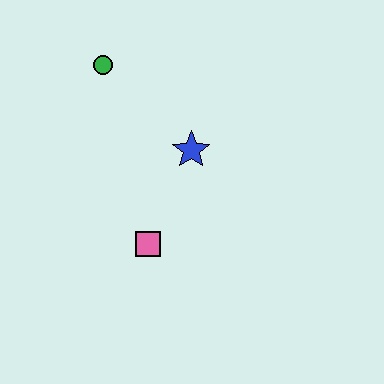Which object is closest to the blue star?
The pink square is closest to the blue star.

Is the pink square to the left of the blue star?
Yes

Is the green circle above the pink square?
Yes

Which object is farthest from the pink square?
The green circle is farthest from the pink square.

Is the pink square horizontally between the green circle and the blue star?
Yes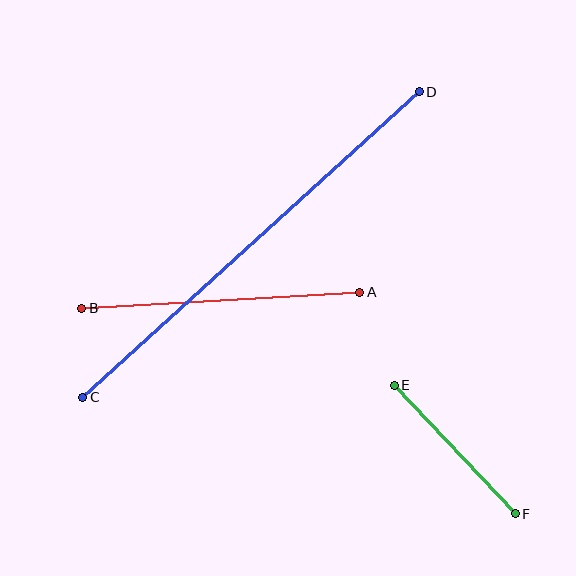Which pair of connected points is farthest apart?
Points C and D are farthest apart.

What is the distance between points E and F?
The distance is approximately 177 pixels.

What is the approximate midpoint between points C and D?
The midpoint is at approximately (251, 245) pixels.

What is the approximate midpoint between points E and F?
The midpoint is at approximately (455, 449) pixels.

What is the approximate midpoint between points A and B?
The midpoint is at approximately (221, 300) pixels.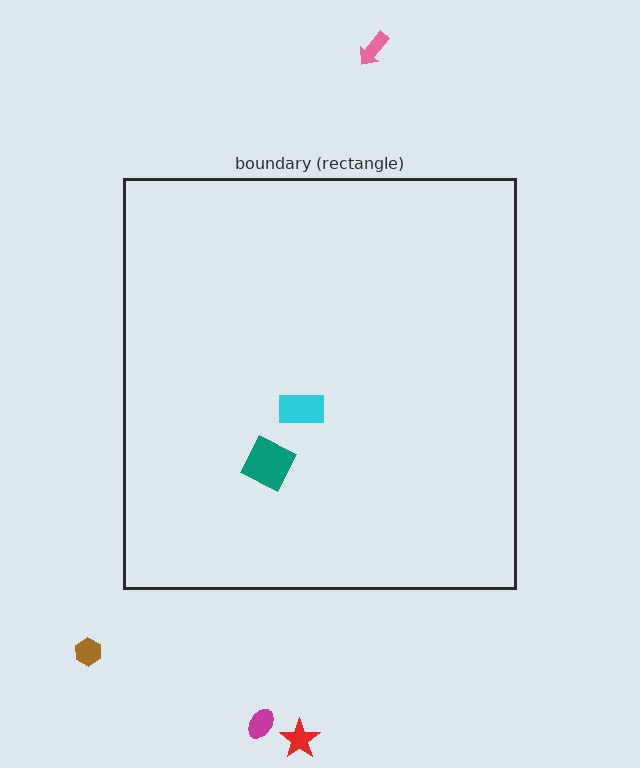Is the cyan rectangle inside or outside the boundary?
Inside.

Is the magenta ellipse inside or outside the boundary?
Outside.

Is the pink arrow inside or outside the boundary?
Outside.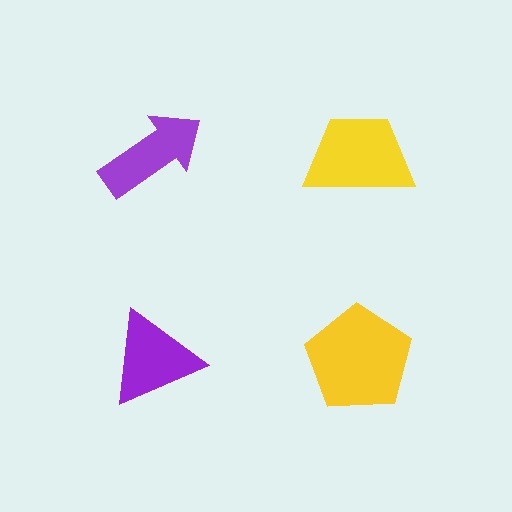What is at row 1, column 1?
A purple arrow.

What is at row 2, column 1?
A purple triangle.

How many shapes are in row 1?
2 shapes.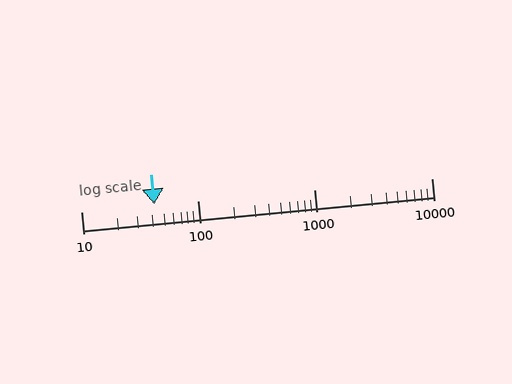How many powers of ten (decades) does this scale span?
The scale spans 3 decades, from 10 to 10000.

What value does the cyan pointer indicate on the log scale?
The pointer indicates approximately 42.